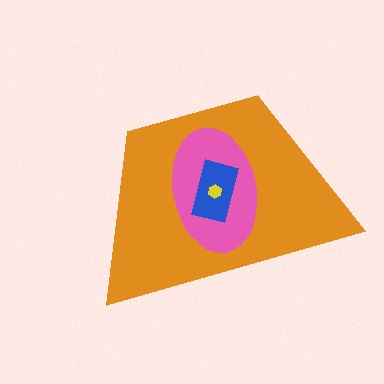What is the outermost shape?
The orange trapezoid.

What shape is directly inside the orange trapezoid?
The pink ellipse.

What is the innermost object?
The yellow hexagon.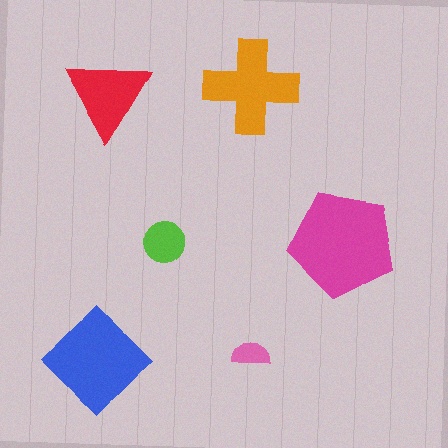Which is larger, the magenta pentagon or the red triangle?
The magenta pentagon.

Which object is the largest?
The magenta pentagon.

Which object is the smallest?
The pink semicircle.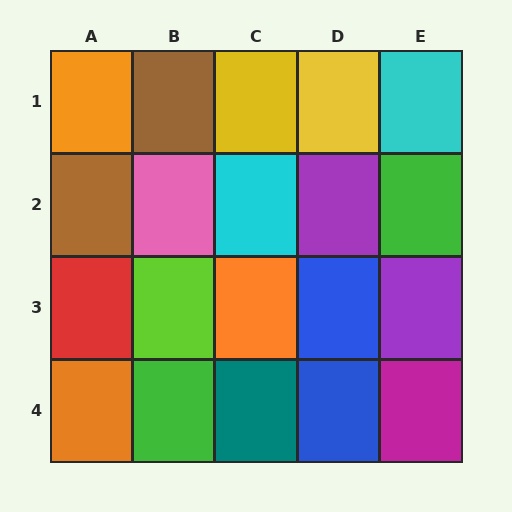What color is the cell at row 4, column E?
Magenta.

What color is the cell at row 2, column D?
Purple.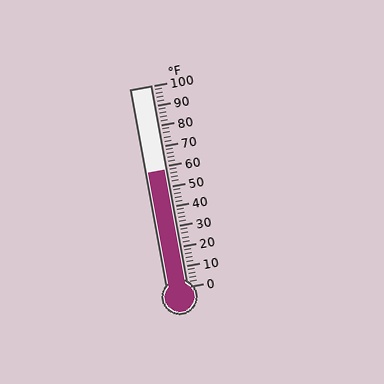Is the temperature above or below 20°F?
The temperature is above 20°F.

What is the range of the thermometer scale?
The thermometer scale ranges from 0°F to 100°F.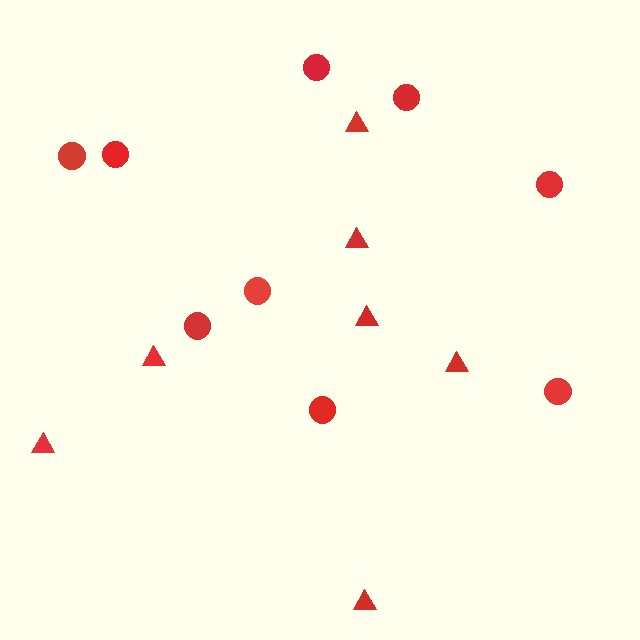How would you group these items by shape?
There are 2 groups: one group of triangles (7) and one group of circles (9).